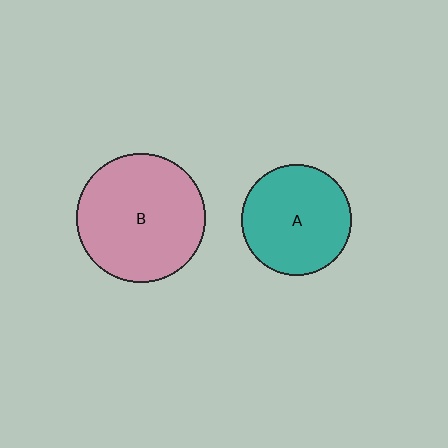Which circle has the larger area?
Circle B (pink).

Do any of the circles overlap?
No, none of the circles overlap.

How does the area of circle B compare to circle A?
Approximately 1.3 times.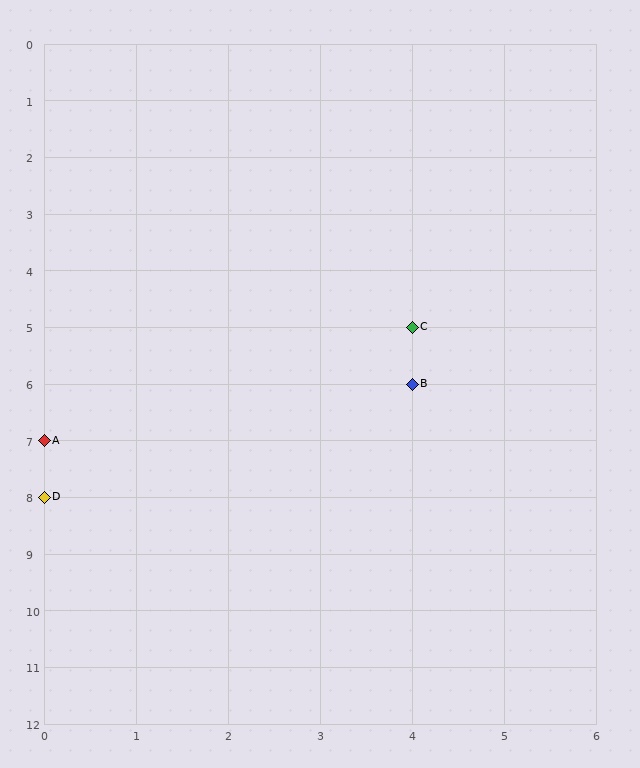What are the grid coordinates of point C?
Point C is at grid coordinates (4, 5).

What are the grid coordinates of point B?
Point B is at grid coordinates (4, 6).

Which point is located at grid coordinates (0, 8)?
Point D is at (0, 8).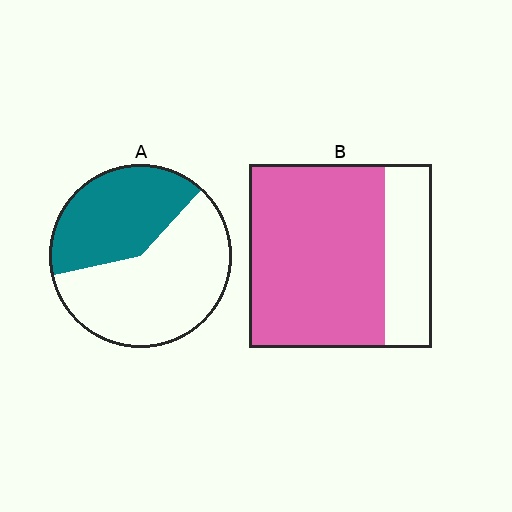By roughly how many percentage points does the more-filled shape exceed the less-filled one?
By roughly 35 percentage points (B over A).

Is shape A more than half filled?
No.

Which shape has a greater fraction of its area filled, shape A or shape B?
Shape B.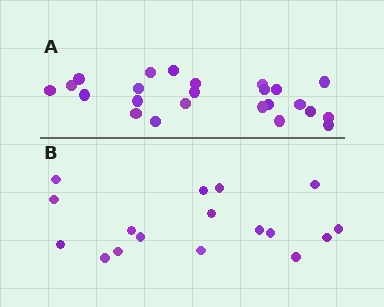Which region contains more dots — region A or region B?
Region A (the top region) has more dots.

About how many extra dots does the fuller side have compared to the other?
Region A has roughly 8 or so more dots than region B.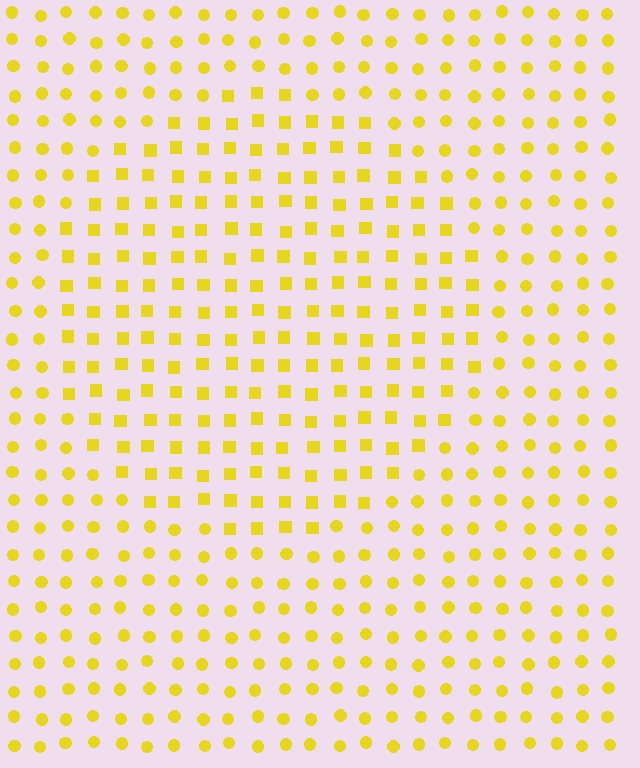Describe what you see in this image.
The image is filled with small yellow elements arranged in a uniform grid. A circle-shaped region contains squares, while the surrounding area contains circles. The boundary is defined purely by the change in element shape.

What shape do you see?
I see a circle.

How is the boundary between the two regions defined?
The boundary is defined by a change in element shape: squares inside vs. circles outside. All elements share the same color and spacing.